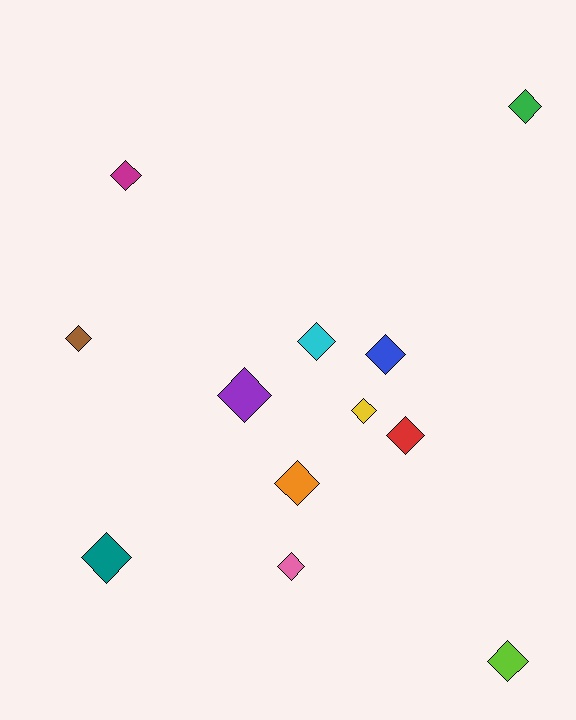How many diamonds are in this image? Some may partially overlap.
There are 12 diamonds.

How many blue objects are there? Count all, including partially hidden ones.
There is 1 blue object.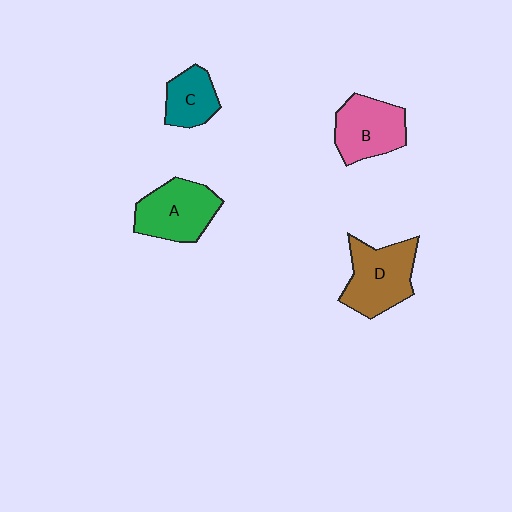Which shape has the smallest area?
Shape C (teal).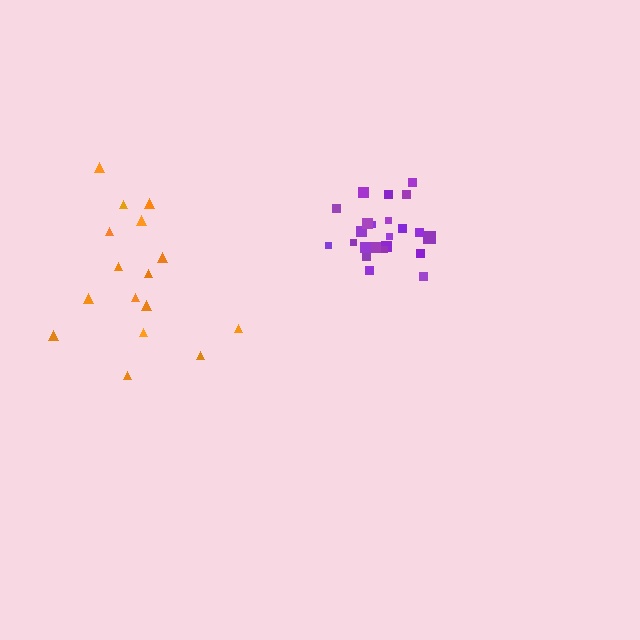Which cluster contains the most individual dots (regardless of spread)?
Purple (23).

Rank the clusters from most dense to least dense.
purple, orange.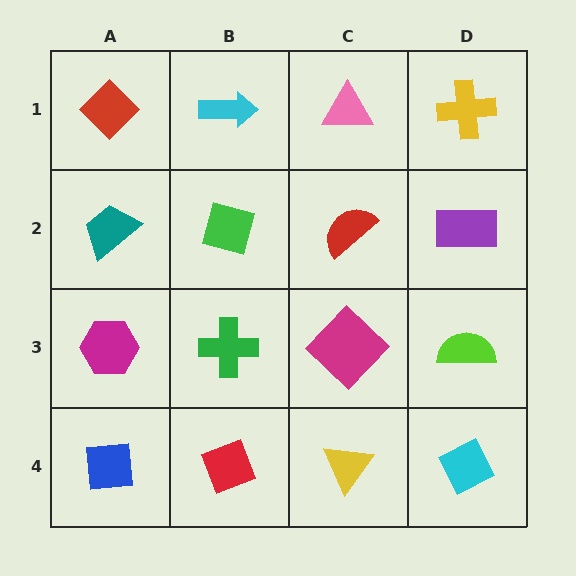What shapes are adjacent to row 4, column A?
A magenta hexagon (row 3, column A), a red diamond (row 4, column B).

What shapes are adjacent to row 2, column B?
A cyan arrow (row 1, column B), a green cross (row 3, column B), a teal trapezoid (row 2, column A), a red semicircle (row 2, column C).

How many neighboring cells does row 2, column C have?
4.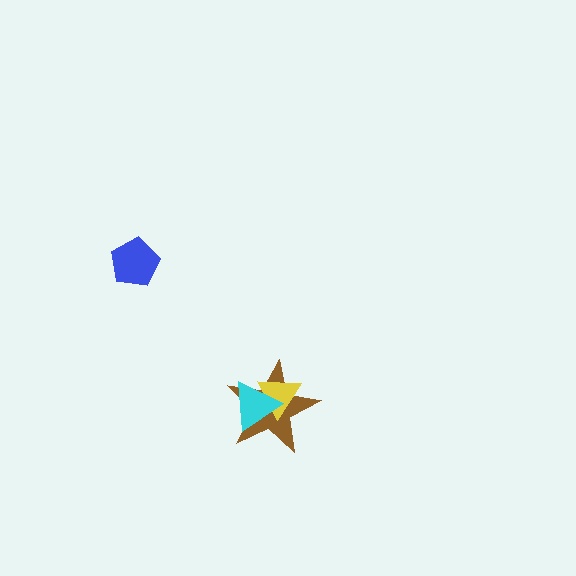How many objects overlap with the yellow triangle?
2 objects overlap with the yellow triangle.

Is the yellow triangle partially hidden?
Yes, it is partially covered by another shape.